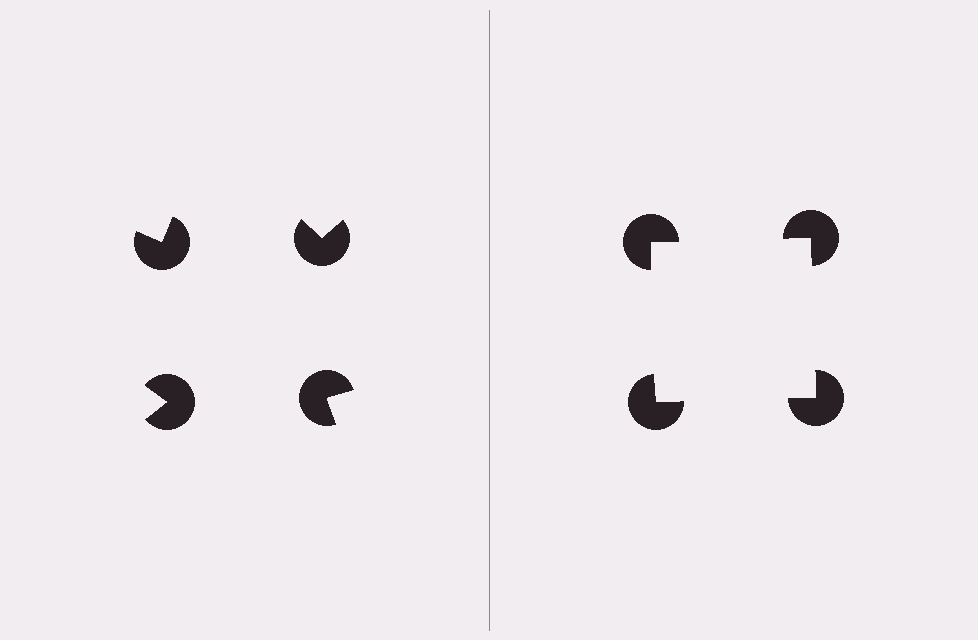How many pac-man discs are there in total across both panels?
8 — 4 on each side.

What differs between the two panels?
The pac-man discs are positioned identically on both sides; only the wedge orientations differ. On the right they align to a square; on the left they are misaligned.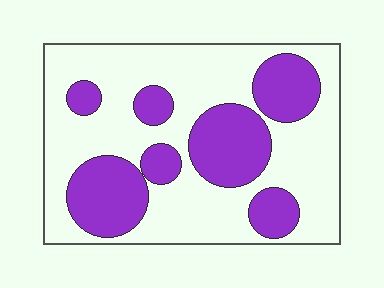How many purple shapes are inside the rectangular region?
7.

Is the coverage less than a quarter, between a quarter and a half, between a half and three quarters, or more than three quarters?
Between a quarter and a half.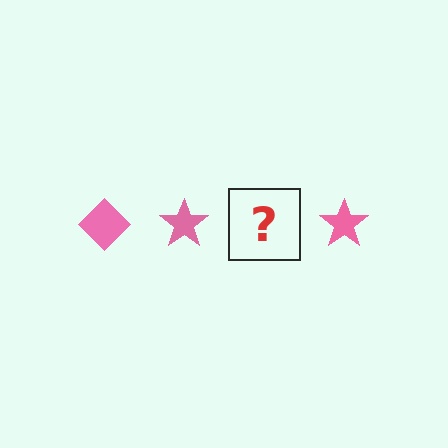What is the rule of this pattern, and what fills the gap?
The rule is that the pattern cycles through diamond, star shapes in pink. The gap should be filled with a pink diamond.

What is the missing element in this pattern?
The missing element is a pink diamond.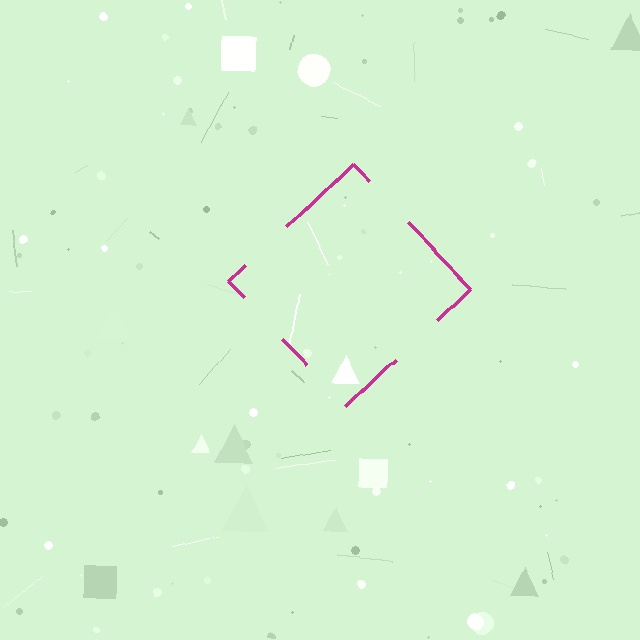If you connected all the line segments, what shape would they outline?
They would outline a diamond.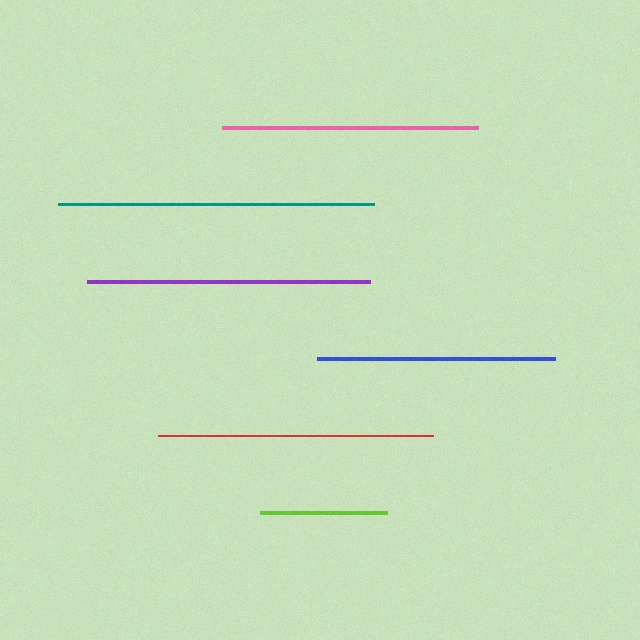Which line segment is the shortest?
The lime line is the shortest at approximately 127 pixels.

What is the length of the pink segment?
The pink segment is approximately 257 pixels long.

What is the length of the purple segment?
The purple segment is approximately 282 pixels long.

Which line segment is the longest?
The teal line is the longest at approximately 316 pixels.